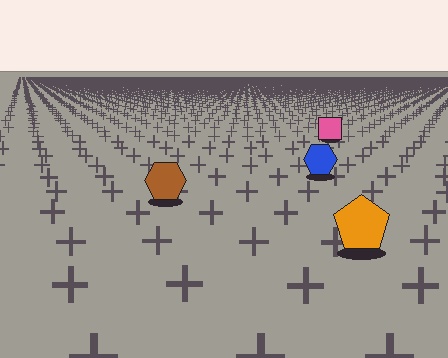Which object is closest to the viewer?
The orange pentagon is closest. The texture marks near it are larger and more spread out.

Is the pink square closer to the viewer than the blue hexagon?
No. The blue hexagon is closer — you can tell from the texture gradient: the ground texture is coarser near it.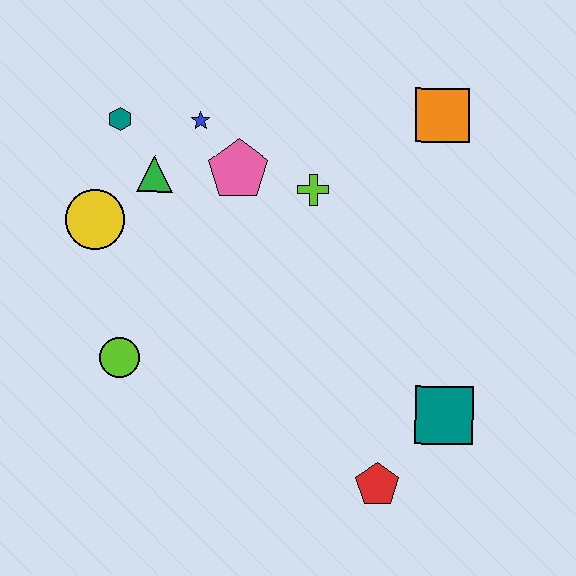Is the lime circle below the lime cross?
Yes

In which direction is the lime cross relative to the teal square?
The lime cross is above the teal square.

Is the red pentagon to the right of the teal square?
No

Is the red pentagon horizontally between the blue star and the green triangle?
No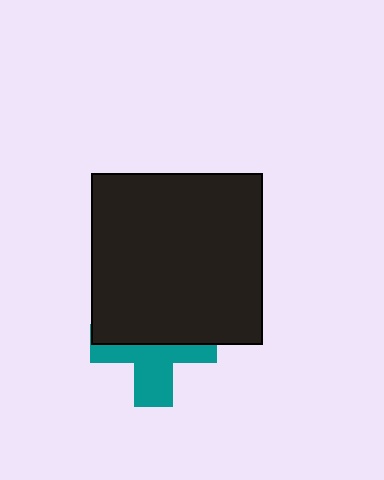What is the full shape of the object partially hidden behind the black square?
The partially hidden object is a teal cross.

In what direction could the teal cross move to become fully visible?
The teal cross could move down. That would shift it out from behind the black square entirely.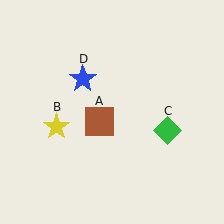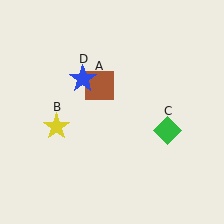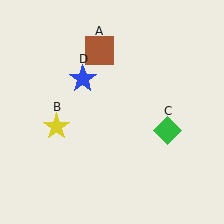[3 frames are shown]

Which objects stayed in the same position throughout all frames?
Yellow star (object B) and green diamond (object C) and blue star (object D) remained stationary.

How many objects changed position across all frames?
1 object changed position: brown square (object A).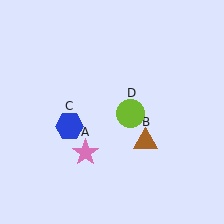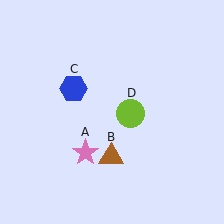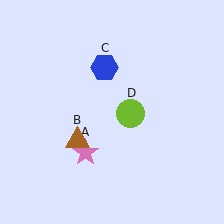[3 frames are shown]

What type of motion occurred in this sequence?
The brown triangle (object B), blue hexagon (object C) rotated clockwise around the center of the scene.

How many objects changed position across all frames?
2 objects changed position: brown triangle (object B), blue hexagon (object C).